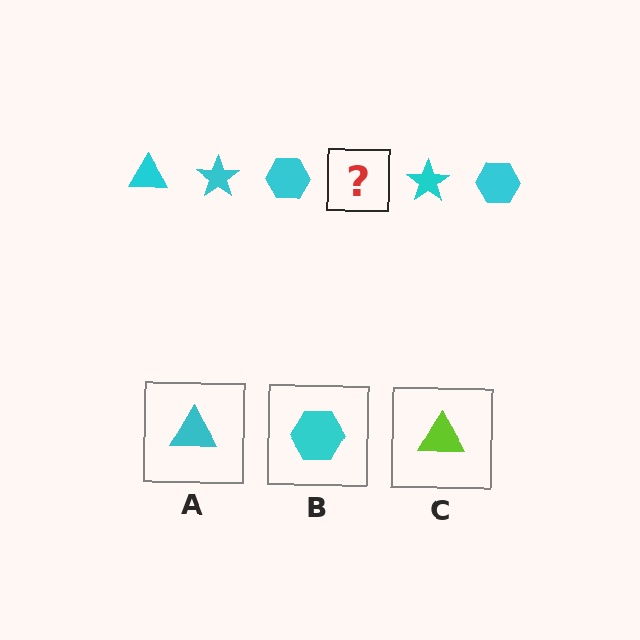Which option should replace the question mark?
Option A.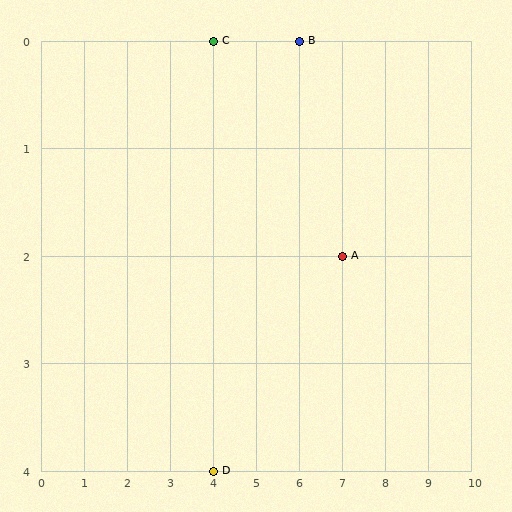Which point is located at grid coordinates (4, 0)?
Point C is at (4, 0).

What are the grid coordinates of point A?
Point A is at grid coordinates (7, 2).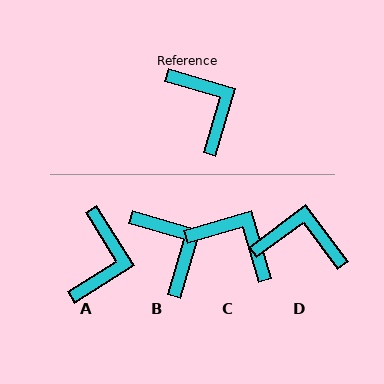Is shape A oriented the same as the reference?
No, it is off by about 41 degrees.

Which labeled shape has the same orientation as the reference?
B.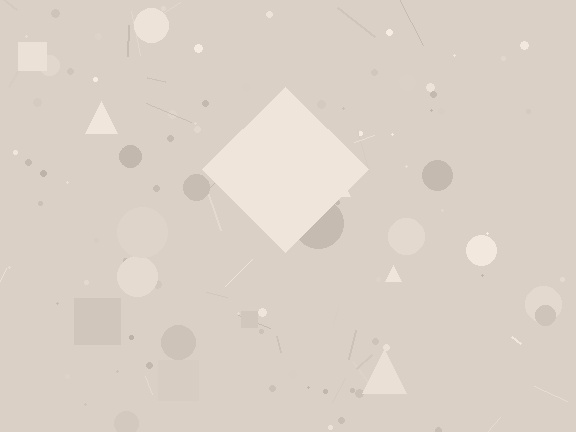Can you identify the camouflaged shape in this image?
The camouflaged shape is a diamond.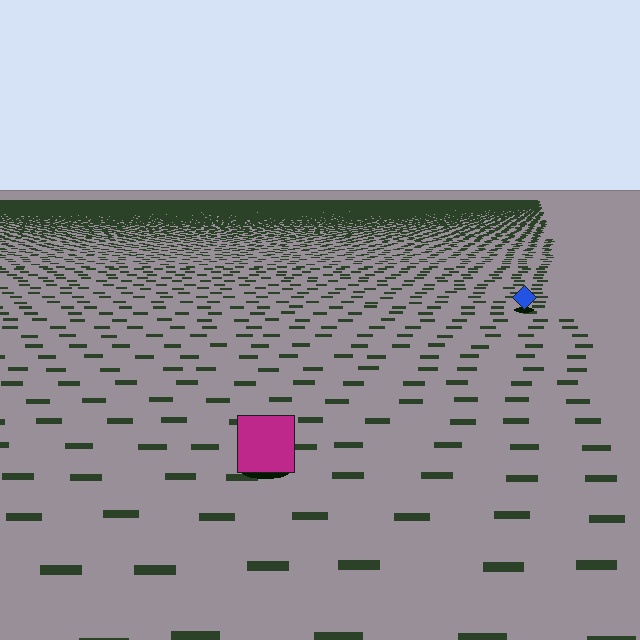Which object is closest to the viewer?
The magenta square is closest. The texture marks near it are larger and more spread out.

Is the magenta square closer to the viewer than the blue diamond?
Yes. The magenta square is closer — you can tell from the texture gradient: the ground texture is coarser near it.